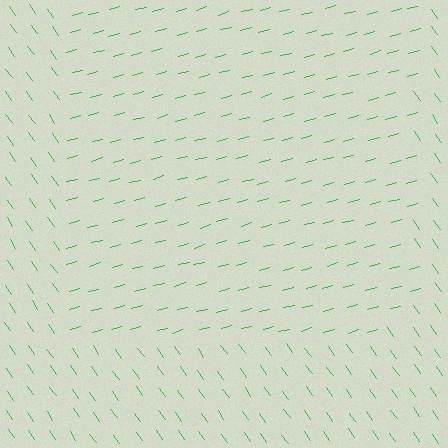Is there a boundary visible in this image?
Yes, there is a texture boundary formed by a change in line orientation.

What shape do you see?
I see a rectangle.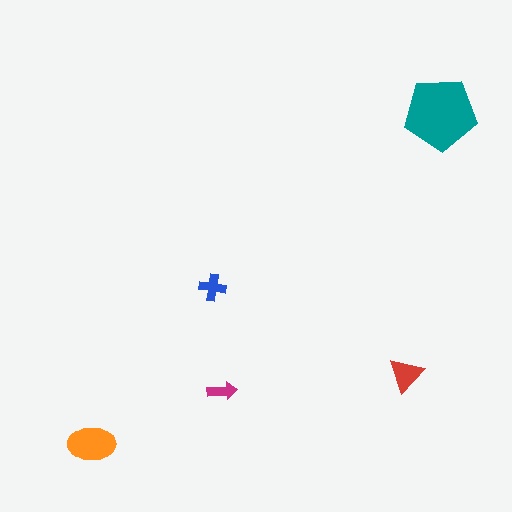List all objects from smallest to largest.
The magenta arrow, the blue cross, the red triangle, the orange ellipse, the teal pentagon.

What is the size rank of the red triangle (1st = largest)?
3rd.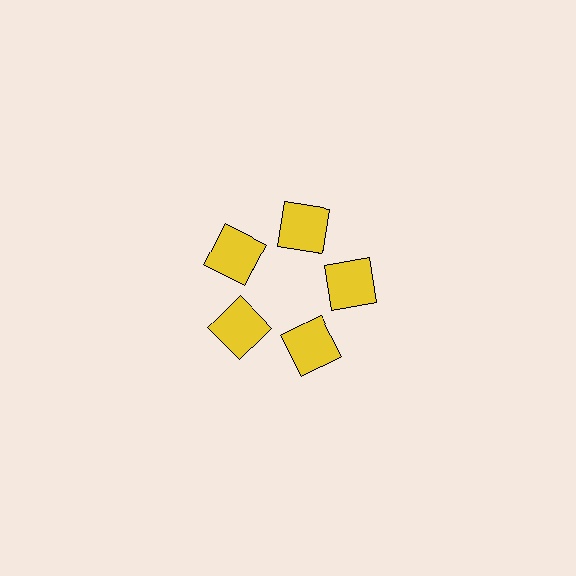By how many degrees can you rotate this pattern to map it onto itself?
The pattern maps onto itself every 72 degrees of rotation.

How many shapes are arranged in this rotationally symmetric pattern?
There are 5 shapes, arranged in 5 groups of 1.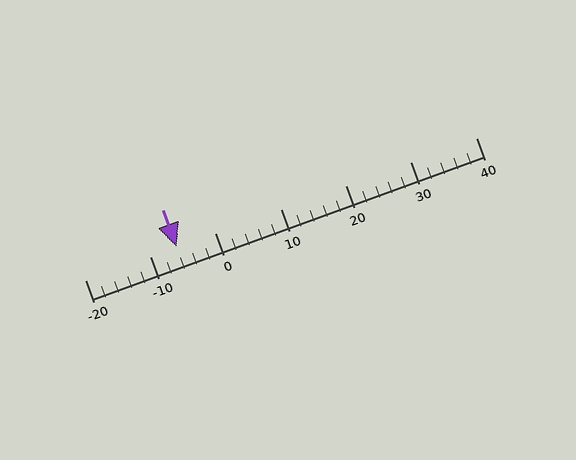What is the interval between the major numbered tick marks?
The major tick marks are spaced 10 units apart.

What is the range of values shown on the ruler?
The ruler shows values from -20 to 40.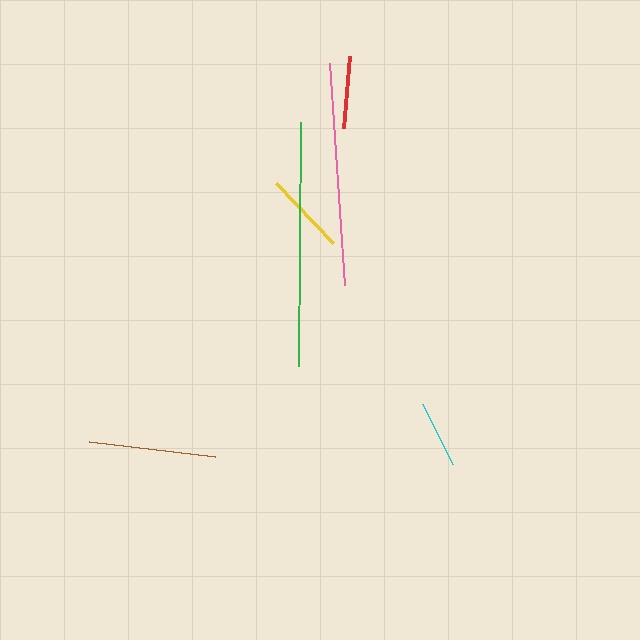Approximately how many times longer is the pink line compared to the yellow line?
The pink line is approximately 2.7 times the length of the yellow line.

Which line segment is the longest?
The green line is the longest at approximately 244 pixels.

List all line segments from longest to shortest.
From longest to shortest: green, pink, brown, yellow, red, cyan.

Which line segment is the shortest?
The cyan line is the shortest at approximately 68 pixels.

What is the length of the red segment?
The red segment is approximately 72 pixels long.